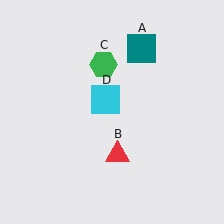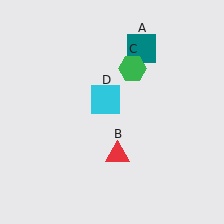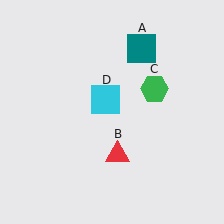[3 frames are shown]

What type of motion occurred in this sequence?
The green hexagon (object C) rotated clockwise around the center of the scene.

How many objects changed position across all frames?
1 object changed position: green hexagon (object C).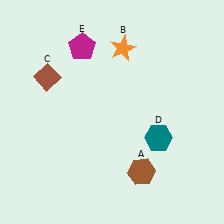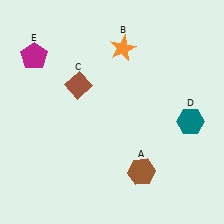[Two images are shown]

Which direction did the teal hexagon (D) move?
The teal hexagon (D) moved right.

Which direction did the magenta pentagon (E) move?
The magenta pentagon (E) moved left.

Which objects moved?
The objects that moved are: the brown diamond (C), the teal hexagon (D), the magenta pentagon (E).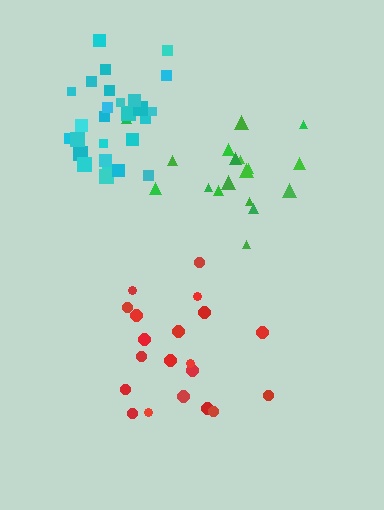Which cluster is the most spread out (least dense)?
Red.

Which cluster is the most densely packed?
Cyan.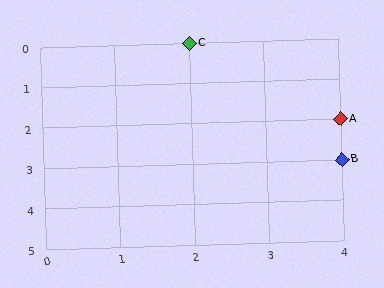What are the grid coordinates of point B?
Point B is at grid coordinates (4, 3).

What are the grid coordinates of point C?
Point C is at grid coordinates (2, 0).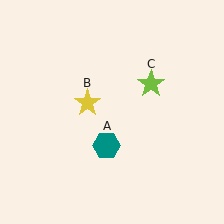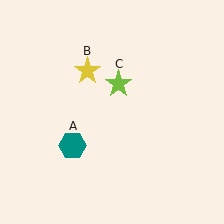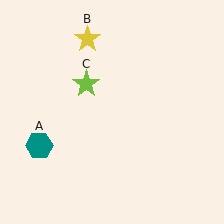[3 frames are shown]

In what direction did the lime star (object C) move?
The lime star (object C) moved left.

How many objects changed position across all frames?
3 objects changed position: teal hexagon (object A), yellow star (object B), lime star (object C).